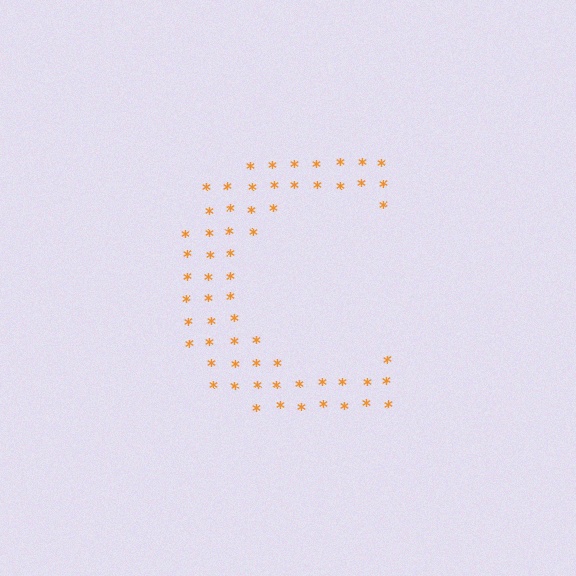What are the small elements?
The small elements are asterisks.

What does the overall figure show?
The overall figure shows the letter C.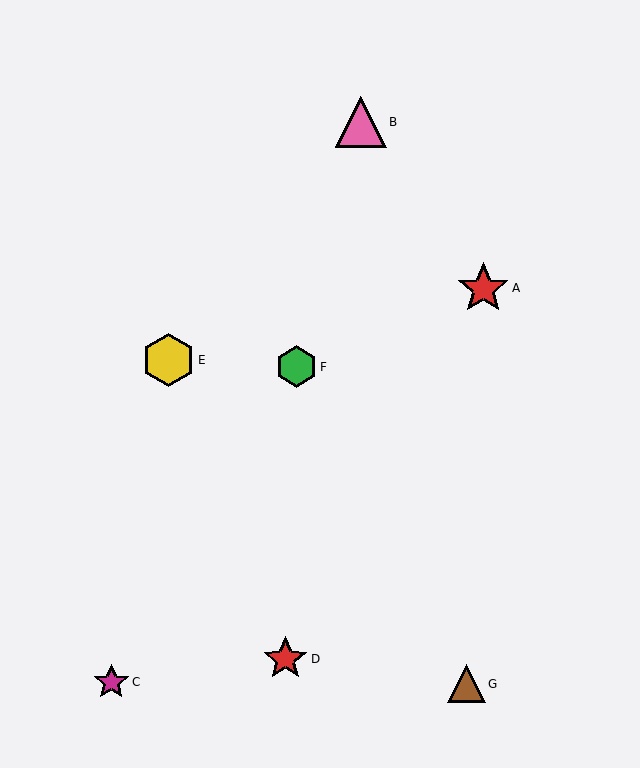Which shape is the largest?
The yellow hexagon (labeled E) is the largest.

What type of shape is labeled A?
Shape A is a red star.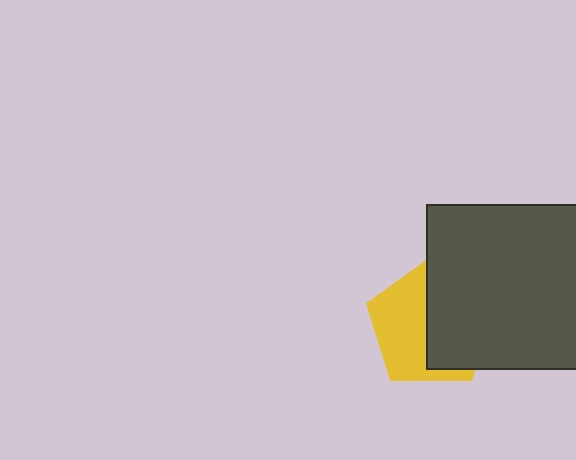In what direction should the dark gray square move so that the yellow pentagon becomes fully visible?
The dark gray square should move right. That is the shortest direction to clear the overlap and leave the yellow pentagon fully visible.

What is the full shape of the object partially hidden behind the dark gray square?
The partially hidden object is a yellow pentagon.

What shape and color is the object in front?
The object in front is a dark gray square.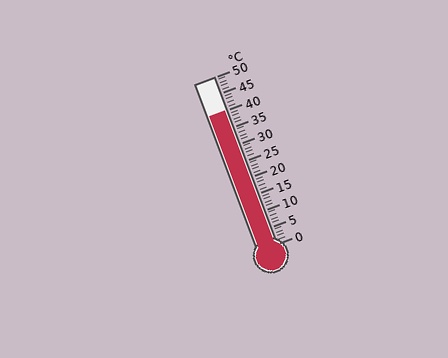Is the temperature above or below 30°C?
The temperature is above 30°C.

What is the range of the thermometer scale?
The thermometer scale ranges from 0°C to 50°C.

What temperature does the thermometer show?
The thermometer shows approximately 40°C.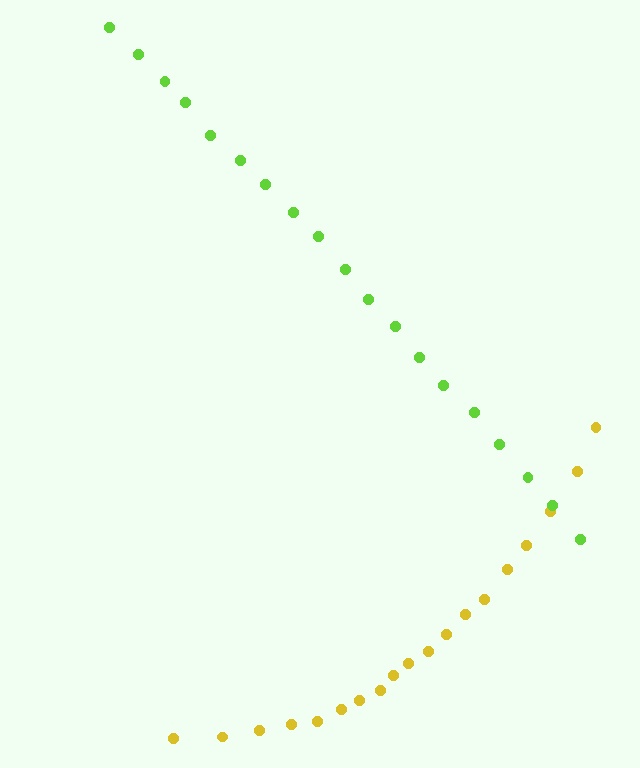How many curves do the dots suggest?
There are 2 distinct paths.